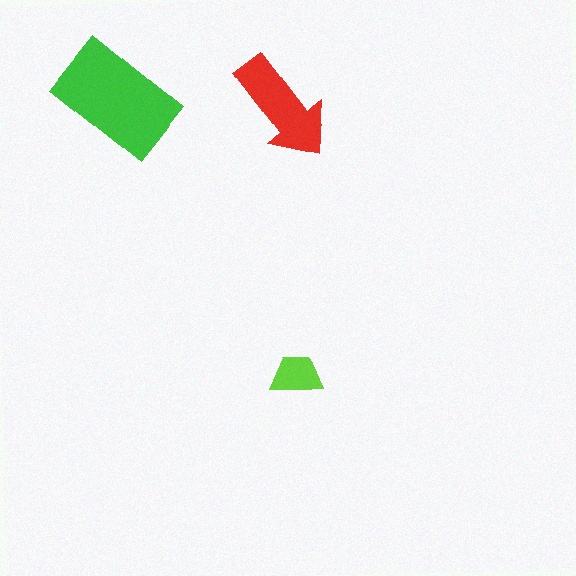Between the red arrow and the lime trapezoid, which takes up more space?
The red arrow.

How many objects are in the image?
There are 3 objects in the image.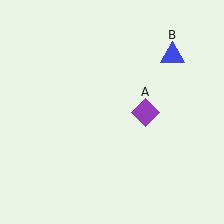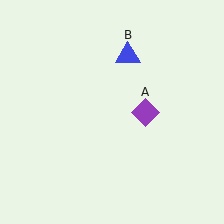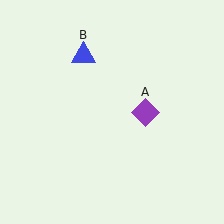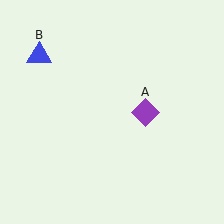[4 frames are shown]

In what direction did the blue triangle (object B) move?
The blue triangle (object B) moved left.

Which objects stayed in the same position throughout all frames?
Purple diamond (object A) remained stationary.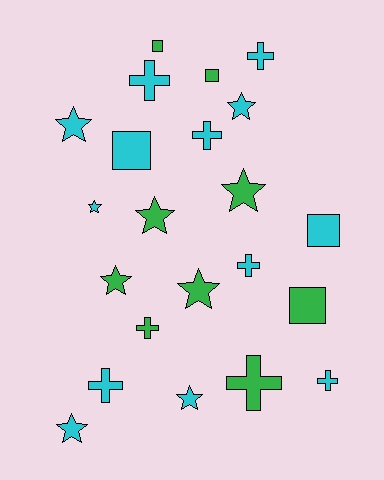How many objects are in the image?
There are 22 objects.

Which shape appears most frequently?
Star, with 9 objects.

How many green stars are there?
There are 4 green stars.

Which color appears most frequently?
Cyan, with 13 objects.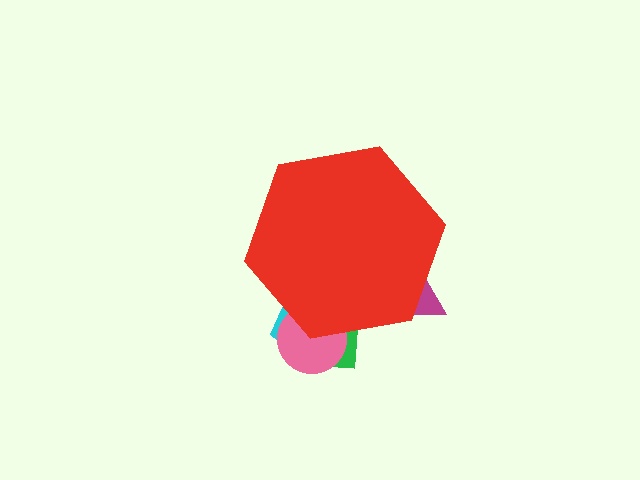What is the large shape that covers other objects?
A red hexagon.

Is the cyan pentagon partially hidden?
Yes, the cyan pentagon is partially hidden behind the red hexagon.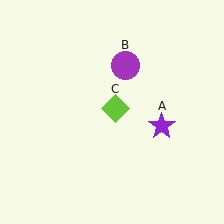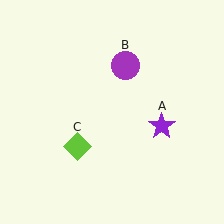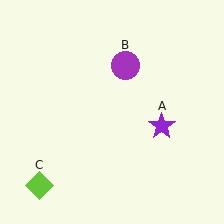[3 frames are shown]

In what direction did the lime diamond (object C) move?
The lime diamond (object C) moved down and to the left.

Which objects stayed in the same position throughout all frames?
Purple star (object A) and purple circle (object B) remained stationary.